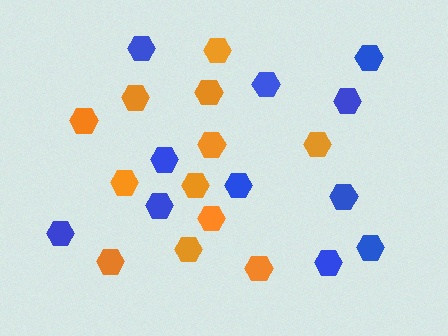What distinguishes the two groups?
There are 2 groups: one group of orange hexagons (12) and one group of blue hexagons (11).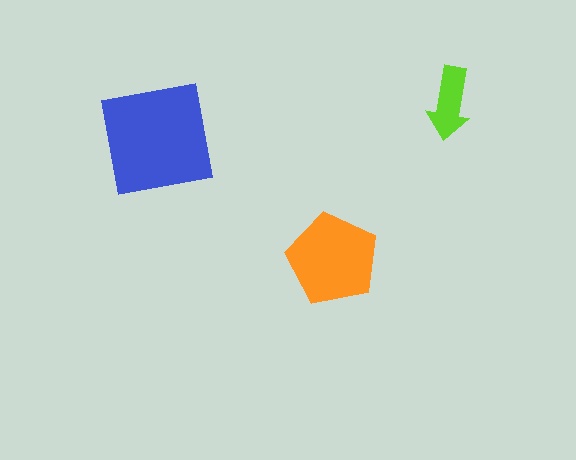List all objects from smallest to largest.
The lime arrow, the orange pentagon, the blue square.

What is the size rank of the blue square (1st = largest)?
1st.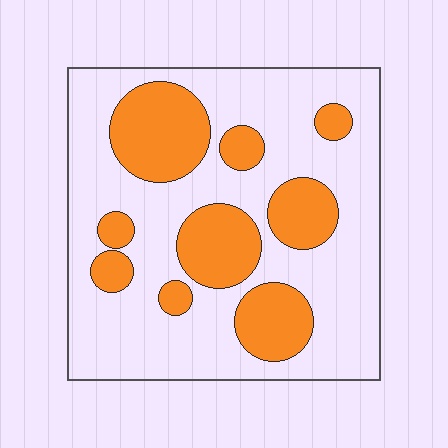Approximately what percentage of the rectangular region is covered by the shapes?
Approximately 30%.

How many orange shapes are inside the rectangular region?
9.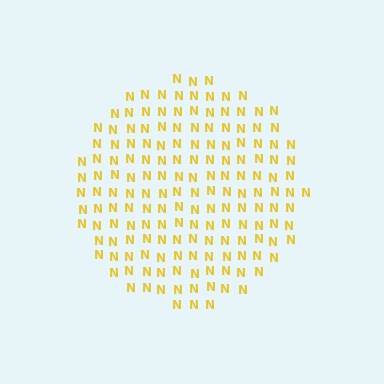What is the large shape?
The large shape is a circle.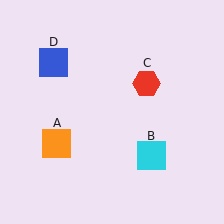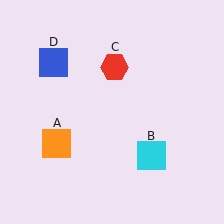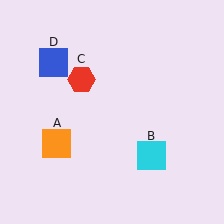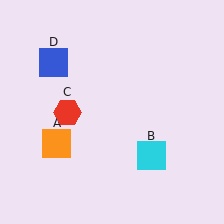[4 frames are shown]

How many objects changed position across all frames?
1 object changed position: red hexagon (object C).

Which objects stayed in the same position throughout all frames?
Orange square (object A) and cyan square (object B) and blue square (object D) remained stationary.